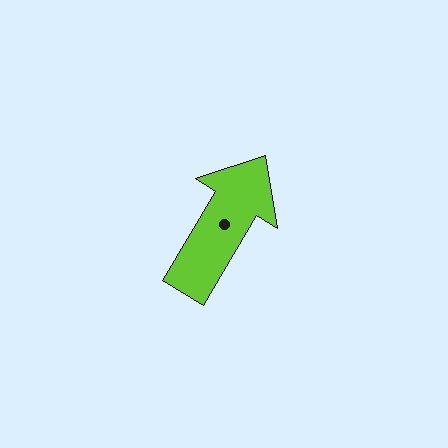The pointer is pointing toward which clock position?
Roughly 1 o'clock.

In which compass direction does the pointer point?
Northeast.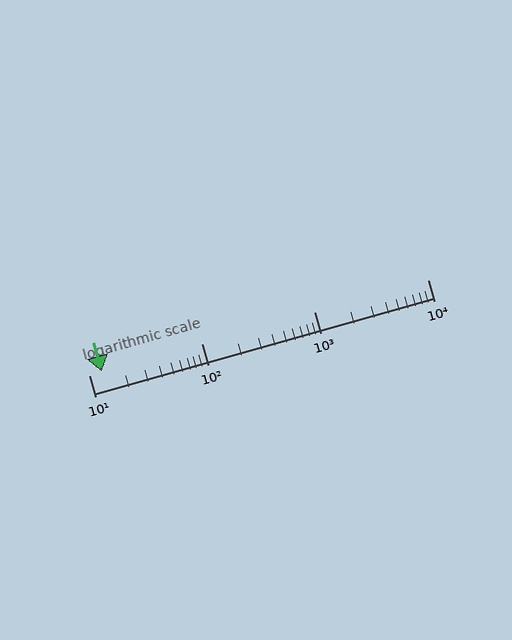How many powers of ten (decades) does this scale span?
The scale spans 3 decades, from 10 to 10000.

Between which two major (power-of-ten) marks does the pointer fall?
The pointer is between 10 and 100.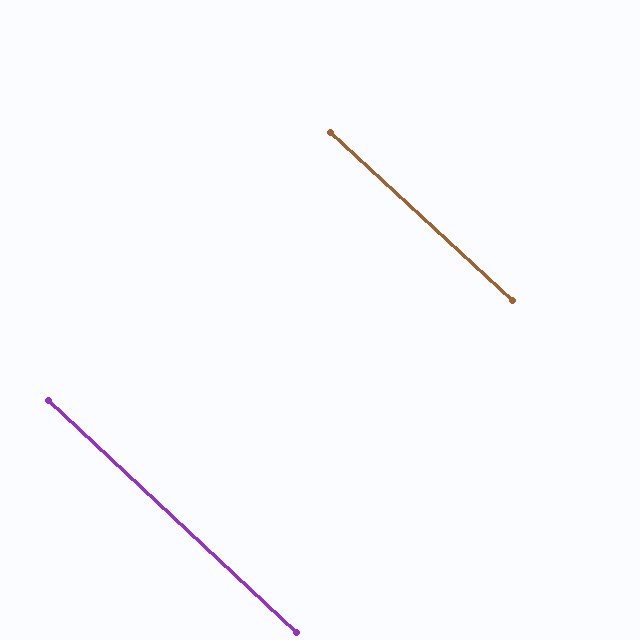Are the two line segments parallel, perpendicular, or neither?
Parallel — their directions differ by only 0.5°.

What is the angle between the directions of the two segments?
Approximately 0 degrees.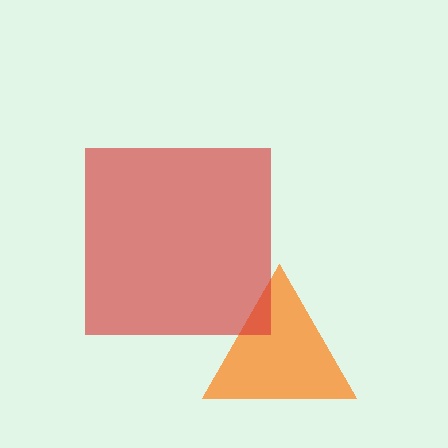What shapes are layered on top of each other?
The layered shapes are: an orange triangle, a red square.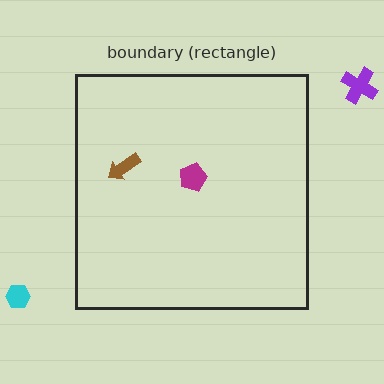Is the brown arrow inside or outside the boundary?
Inside.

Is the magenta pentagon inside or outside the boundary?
Inside.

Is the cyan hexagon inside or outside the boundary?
Outside.